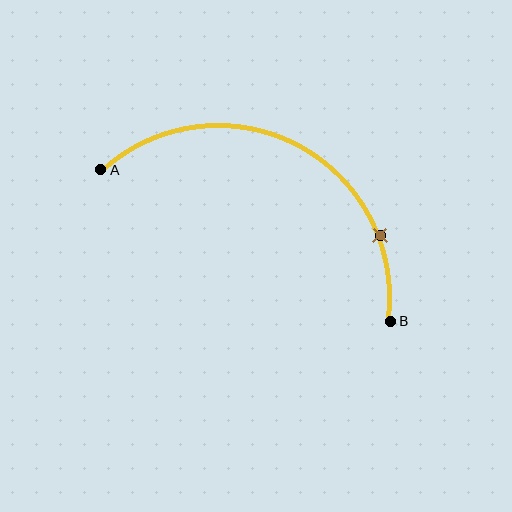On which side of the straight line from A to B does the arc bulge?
The arc bulges above the straight line connecting A and B.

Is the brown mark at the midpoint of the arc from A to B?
No. The brown mark lies on the arc but is closer to endpoint B. The arc midpoint would be at the point on the curve equidistant along the arc from both A and B.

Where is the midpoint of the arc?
The arc midpoint is the point on the curve farthest from the straight line joining A and B. It sits above that line.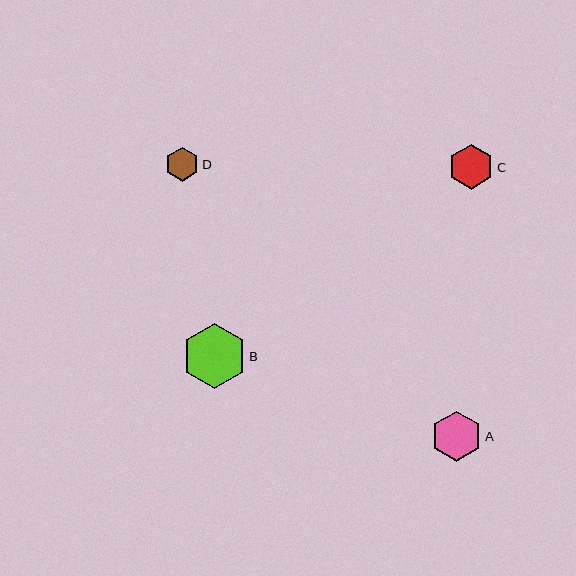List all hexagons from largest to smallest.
From largest to smallest: B, A, C, D.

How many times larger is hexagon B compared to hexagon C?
Hexagon B is approximately 1.4 times the size of hexagon C.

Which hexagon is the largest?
Hexagon B is the largest with a size of approximately 64 pixels.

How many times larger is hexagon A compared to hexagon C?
Hexagon A is approximately 1.1 times the size of hexagon C.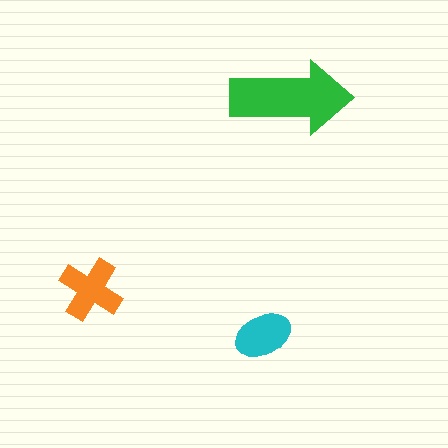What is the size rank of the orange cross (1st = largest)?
2nd.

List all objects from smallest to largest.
The cyan ellipse, the orange cross, the green arrow.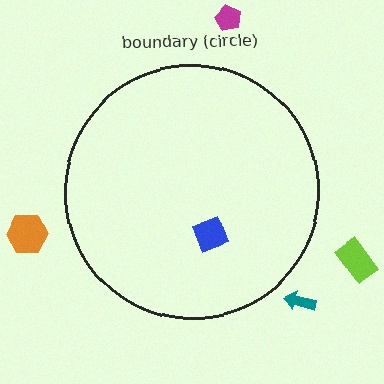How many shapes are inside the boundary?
1 inside, 4 outside.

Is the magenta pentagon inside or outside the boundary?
Outside.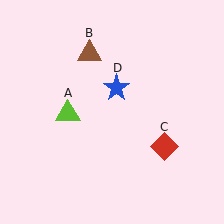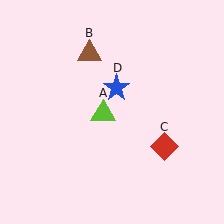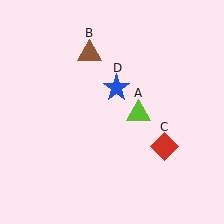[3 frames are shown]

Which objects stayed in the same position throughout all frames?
Brown triangle (object B) and red diamond (object C) and blue star (object D) remained stationary.